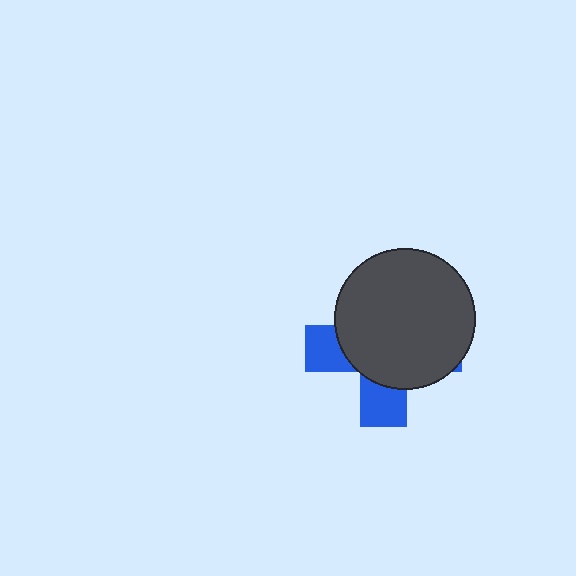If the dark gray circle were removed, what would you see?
You would see the complete blue cross.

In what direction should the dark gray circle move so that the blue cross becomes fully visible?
The dark gray circle should move toward the upper-right. That is the shortest direction to clear the overlap and leave the blue cross fully visible.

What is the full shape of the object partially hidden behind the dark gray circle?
The partially hidden object is a blue cross.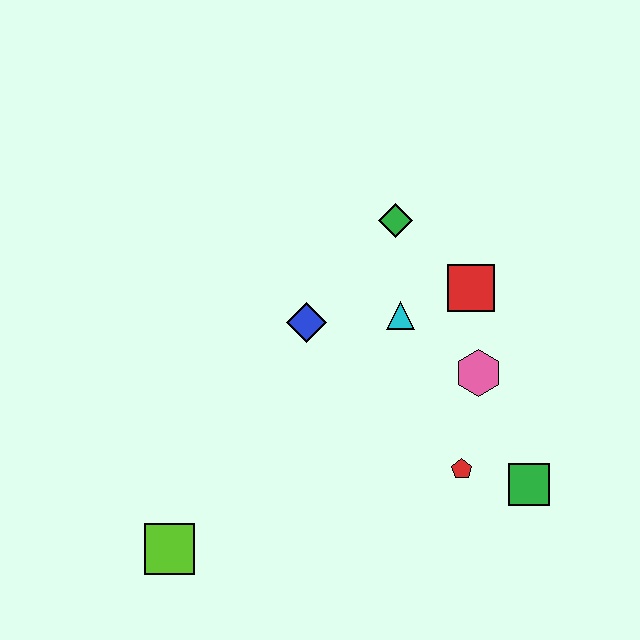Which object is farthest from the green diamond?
The lime square is farthest from the green diamond.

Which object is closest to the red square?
The cyan triangle is closest to the red square.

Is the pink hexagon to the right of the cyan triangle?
Yes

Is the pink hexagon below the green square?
No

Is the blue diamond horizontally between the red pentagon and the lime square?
Yes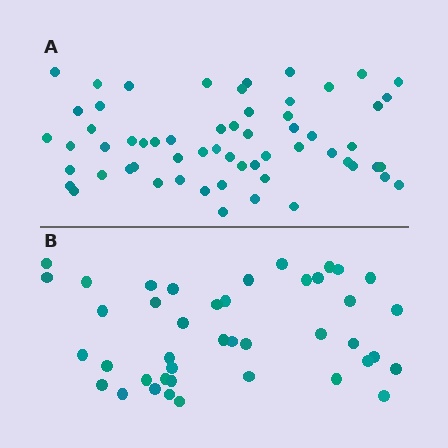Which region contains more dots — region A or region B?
Region A (the top region) has more dots.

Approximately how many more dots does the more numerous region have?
Region A has approximately 20 more dots than region B.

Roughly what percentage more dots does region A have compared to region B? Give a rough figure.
About 45% more.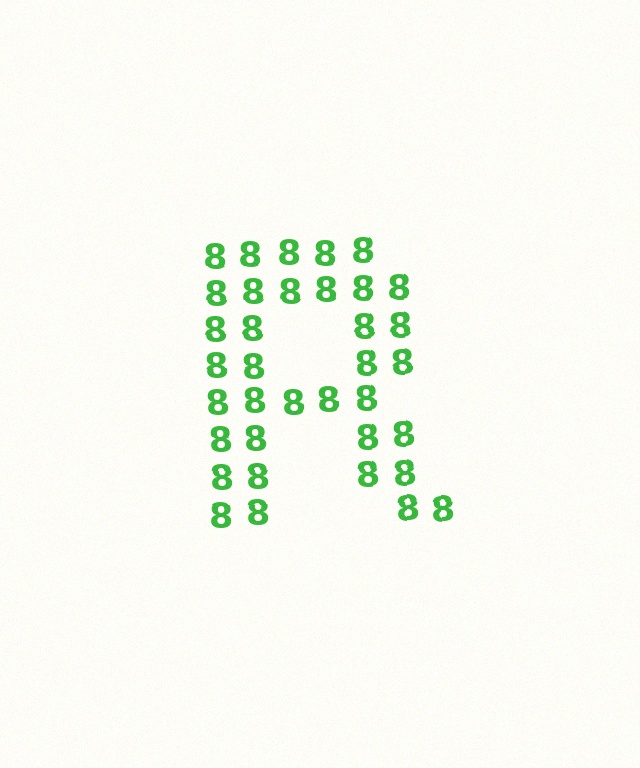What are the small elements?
The small elements are digit 8's.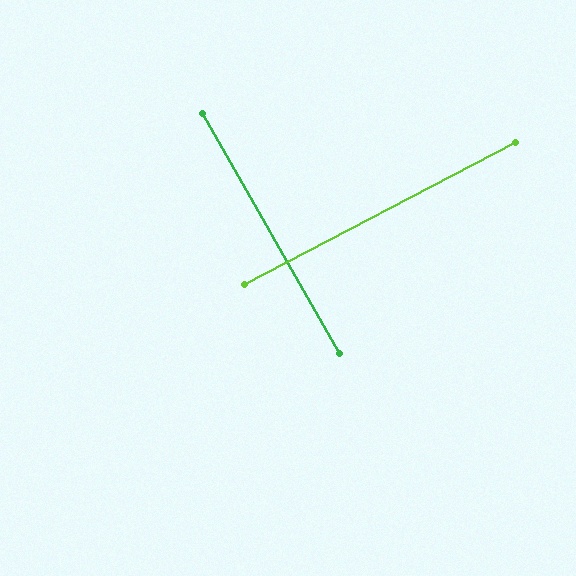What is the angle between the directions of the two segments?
Approximately 88 degrees.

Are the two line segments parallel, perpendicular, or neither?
Perpendicular — they meet at approximately 88°.